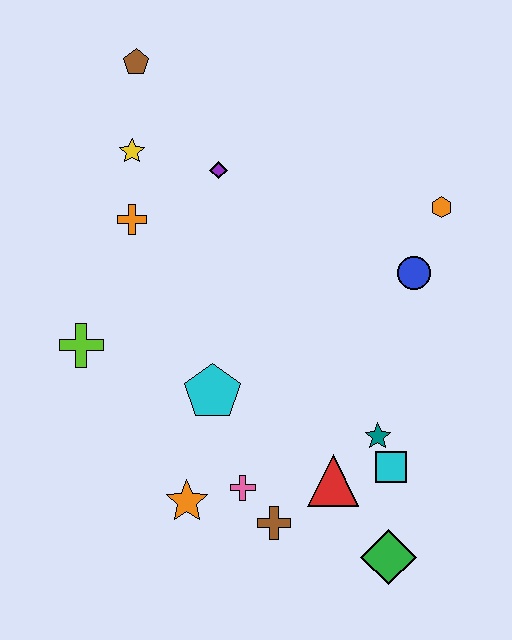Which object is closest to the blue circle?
The orange hexagon is closest to the blue circle.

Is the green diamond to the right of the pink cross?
Yes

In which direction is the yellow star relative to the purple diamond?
The yellow star is to the left of the purple diamond.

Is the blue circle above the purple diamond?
No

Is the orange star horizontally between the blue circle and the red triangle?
No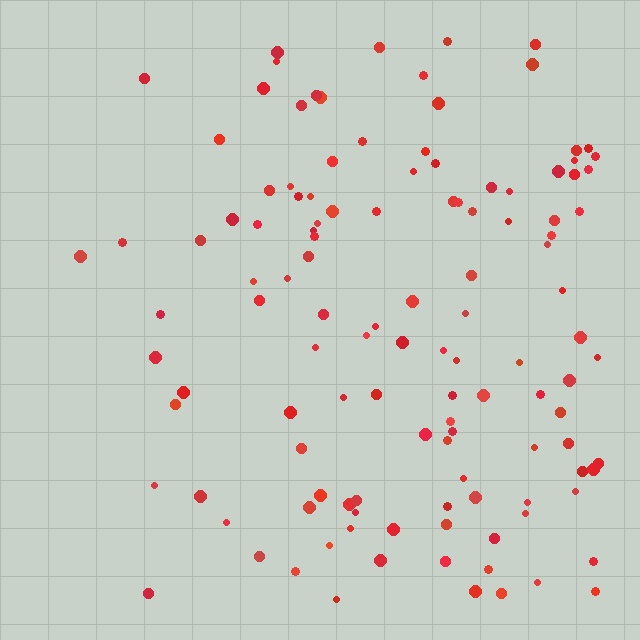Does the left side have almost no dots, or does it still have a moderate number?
Still a moderate number, just noticeably fewer than the right.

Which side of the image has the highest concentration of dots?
The right.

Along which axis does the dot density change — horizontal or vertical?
Horizontal.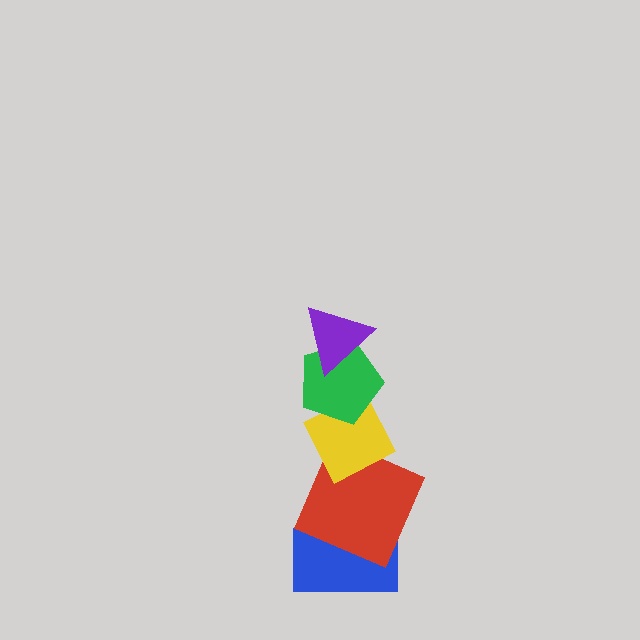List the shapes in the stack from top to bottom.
From top to bottom: the purple triangle, the green pentagon, the yellow diamond, the red square, the blue rectangle.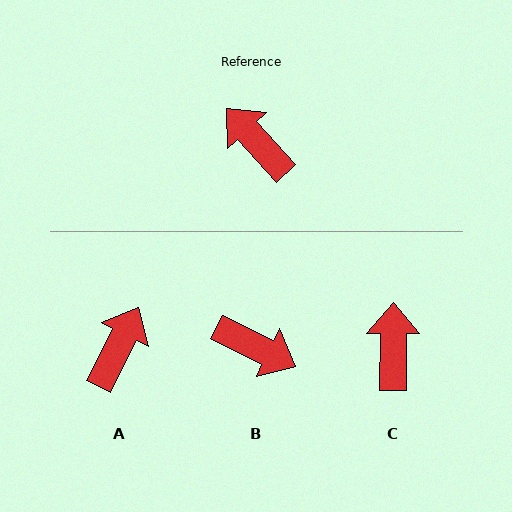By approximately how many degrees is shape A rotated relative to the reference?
Approximately 69 degrees clockwise.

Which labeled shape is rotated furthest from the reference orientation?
B, about 159 degrees away.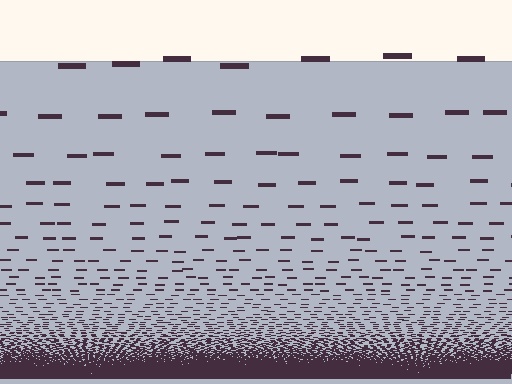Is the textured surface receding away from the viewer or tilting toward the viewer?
The surface appears to tilt toward the viewer. Texture elements get larger and sparser toward the top.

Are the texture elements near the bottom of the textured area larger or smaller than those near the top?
Smaller. The gradient is inverted — elements near the bottom are smaller and denser.